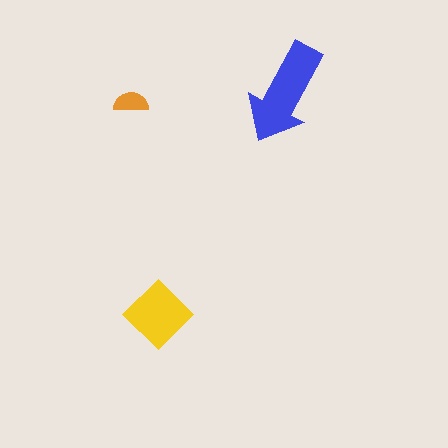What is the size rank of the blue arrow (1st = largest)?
1st.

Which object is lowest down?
The yellow diamond is bottommost.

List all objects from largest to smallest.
The blue arrow, the yellow diamond, the orange semicircle.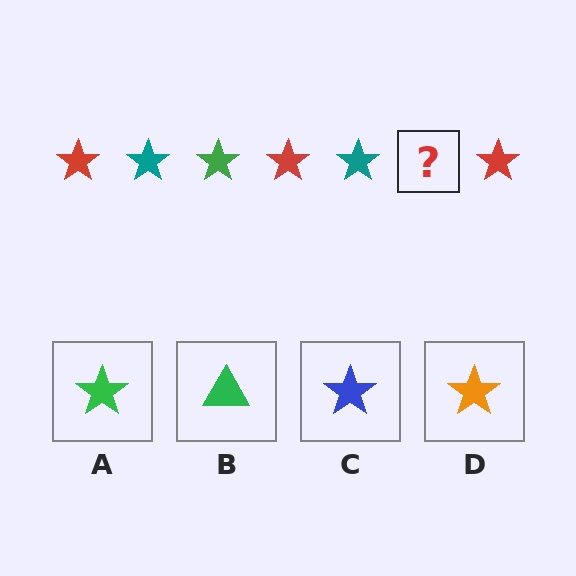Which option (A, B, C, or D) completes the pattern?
A.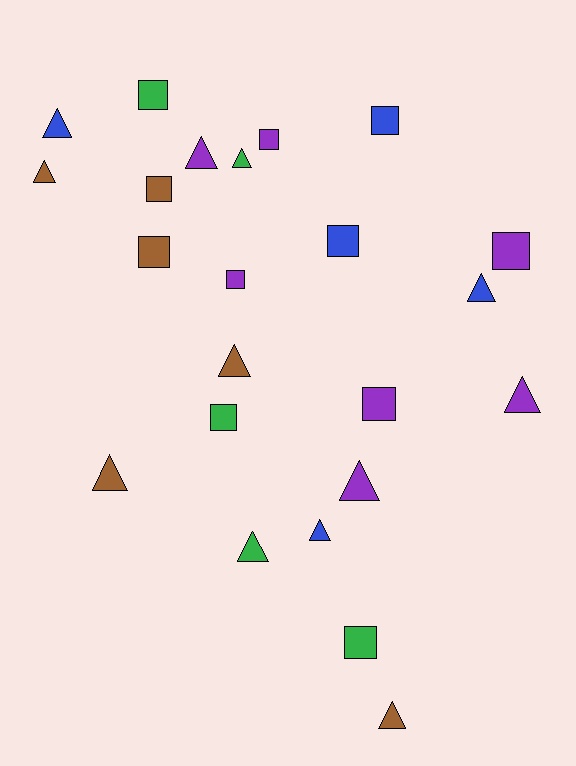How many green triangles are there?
There are 2 green triangles.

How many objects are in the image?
There are 23 objects.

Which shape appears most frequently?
Triangle, with 12 objects.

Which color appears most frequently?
Purple, with 7 objects.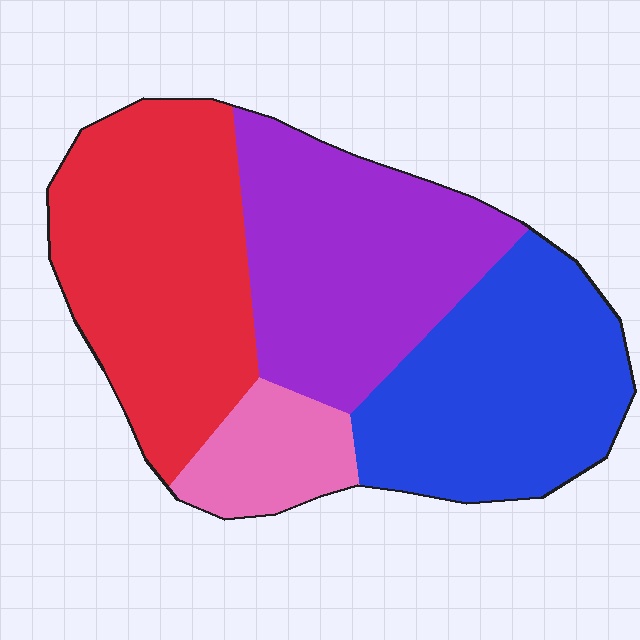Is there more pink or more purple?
Purple.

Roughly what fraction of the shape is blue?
Blue covers about 30% of the shape.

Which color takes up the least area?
Pink, at roughly 10%.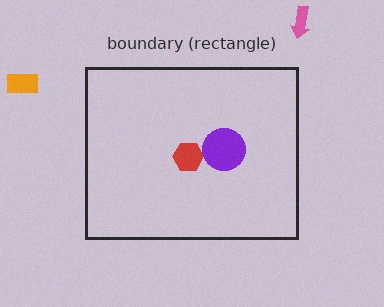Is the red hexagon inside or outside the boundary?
Inside.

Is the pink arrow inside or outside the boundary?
Outside.